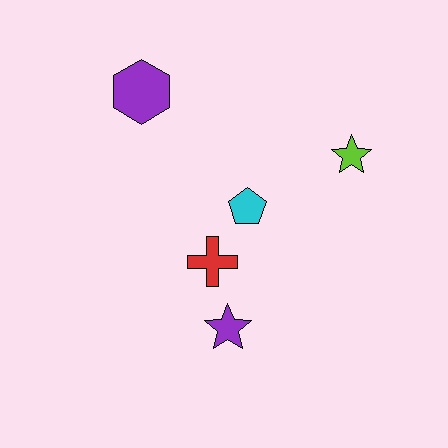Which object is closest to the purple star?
The red cross is closest to the purple star.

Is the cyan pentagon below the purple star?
No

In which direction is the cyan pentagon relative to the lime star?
The cyan pentagon is to the left of the lime star.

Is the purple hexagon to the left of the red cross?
Yes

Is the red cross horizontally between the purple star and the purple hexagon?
Yes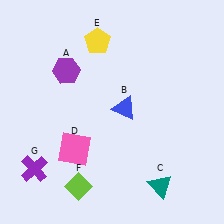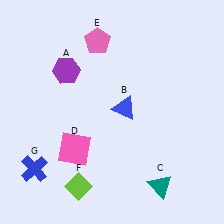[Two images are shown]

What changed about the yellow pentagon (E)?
In Image 1, E is yellow. In Image 2, it changed to pink.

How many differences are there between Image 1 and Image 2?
There are 2 differences between the two images.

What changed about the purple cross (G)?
In Image 1, G is purple. In Image 2, it changed to blue.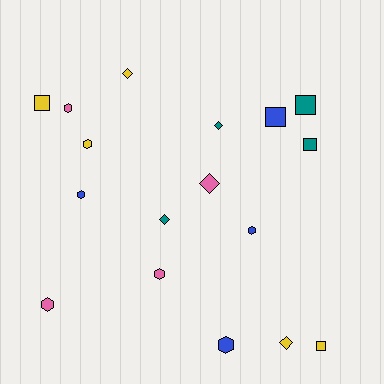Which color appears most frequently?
Yellow, with 5 objects.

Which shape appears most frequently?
Hexagon, with 7 objects.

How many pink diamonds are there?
There is 1 pink diamond.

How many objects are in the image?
There are 17 objects.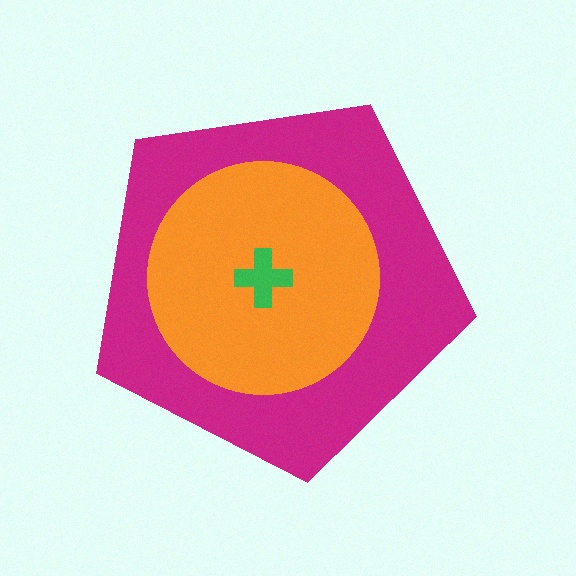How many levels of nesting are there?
3.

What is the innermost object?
The green cross.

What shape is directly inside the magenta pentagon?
The orange circle.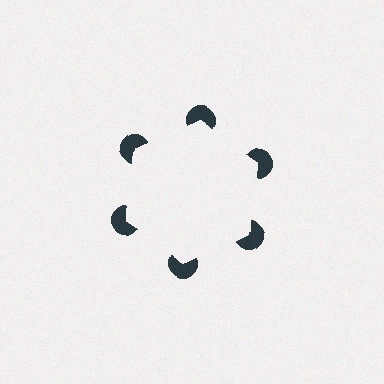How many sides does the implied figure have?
6 sides.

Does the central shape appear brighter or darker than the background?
It typically appears slightly brighter than the background, even though no actual brightness change is drawn.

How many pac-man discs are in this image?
There are 6 — one at each vertex of the illusory hexagon.